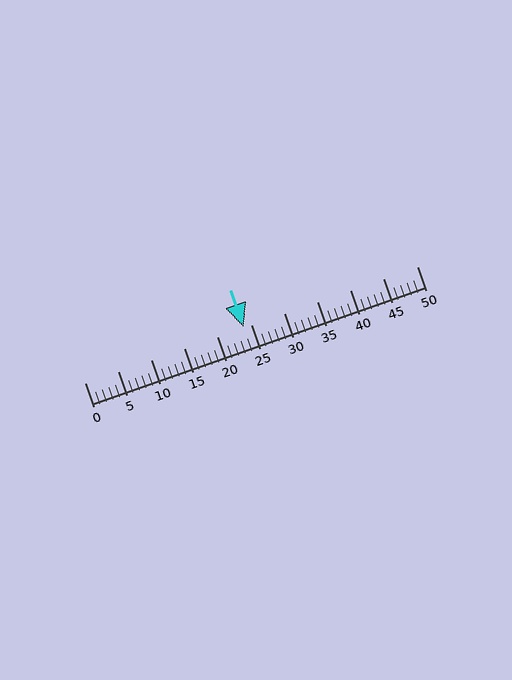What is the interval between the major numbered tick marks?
The major tick marks are spaced 5 units apart.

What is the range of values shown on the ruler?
The ruler shows values from 0 to 50.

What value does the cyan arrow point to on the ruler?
The cyan arrow points to approximately 24.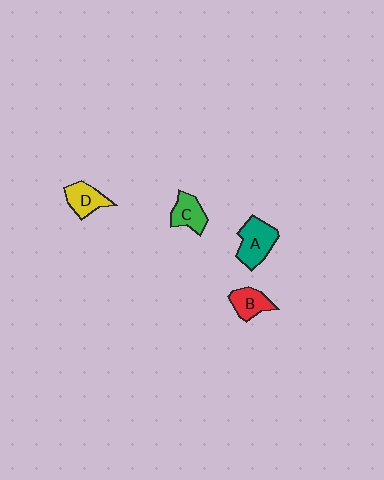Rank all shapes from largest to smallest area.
From largest to smallest: A (teal), D (yellow), C (green), B (red).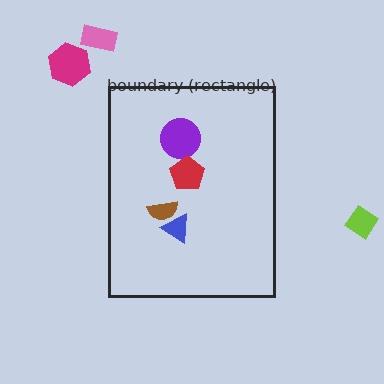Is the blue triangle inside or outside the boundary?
Inside.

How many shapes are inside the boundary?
4 inside, 3 outside.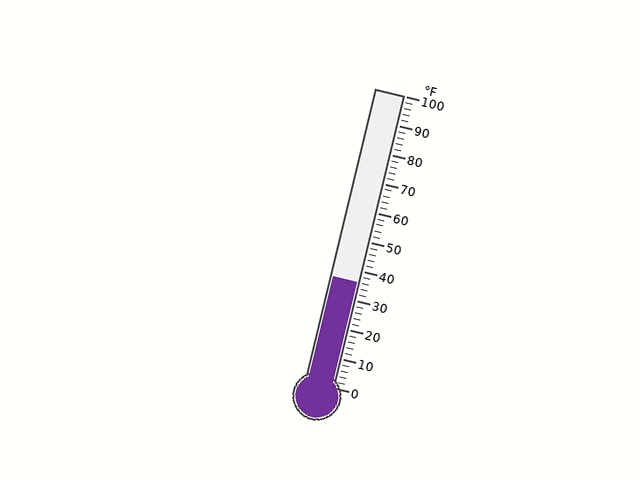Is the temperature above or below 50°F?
The temperature is below 50°F.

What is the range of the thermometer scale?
The thermometer scale ranges from 0°F to 100°F.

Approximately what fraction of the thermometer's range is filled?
The thermometer is filled to approximately 35% of its range.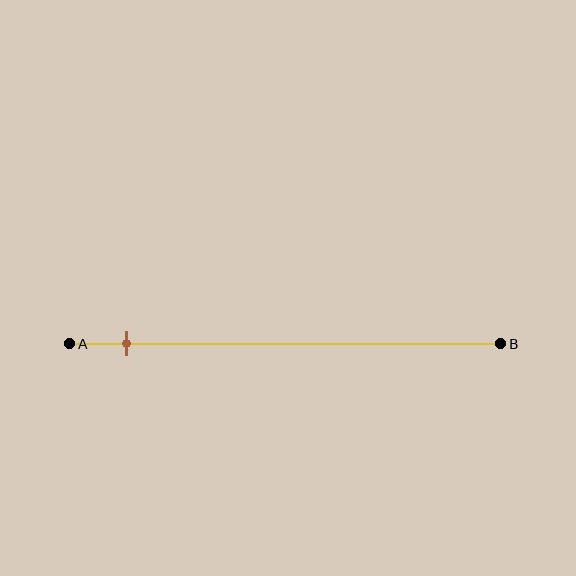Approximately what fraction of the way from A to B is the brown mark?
The brown mark is approximately 15% of the way from A to B.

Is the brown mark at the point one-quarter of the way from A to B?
No, the mark is at about 15% from A, not at the 25% one-quarter point.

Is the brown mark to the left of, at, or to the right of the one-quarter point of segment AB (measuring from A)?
The brown mark is to the left of the one-quarter point of segment AB.